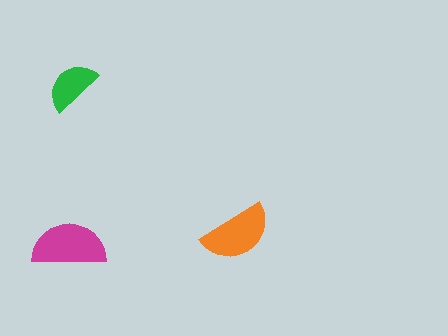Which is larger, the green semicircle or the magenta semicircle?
The magenta one.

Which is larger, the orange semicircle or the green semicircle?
The orange one.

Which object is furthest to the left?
The magenta semicircle is leftmost.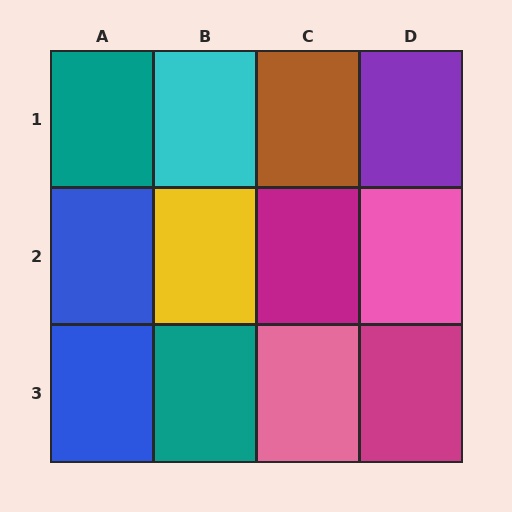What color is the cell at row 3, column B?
Teal.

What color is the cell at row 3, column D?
Magenta.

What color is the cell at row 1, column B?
Cyan.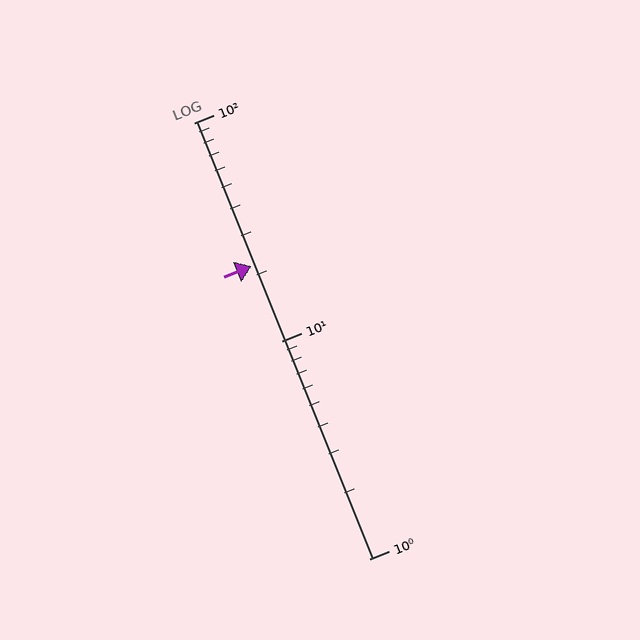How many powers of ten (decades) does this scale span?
The scale spans 2 decades, from 1 to 100.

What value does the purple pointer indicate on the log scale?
The pointer indicates approximately 22.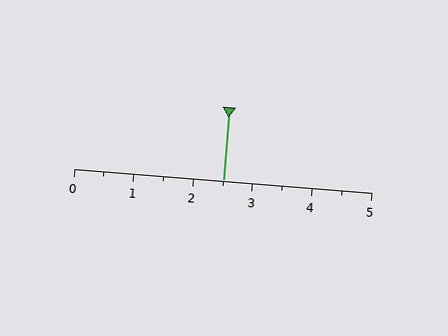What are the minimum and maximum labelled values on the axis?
The axis runs from 0 to 5.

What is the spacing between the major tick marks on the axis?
The major ticks are spaced 1 apart.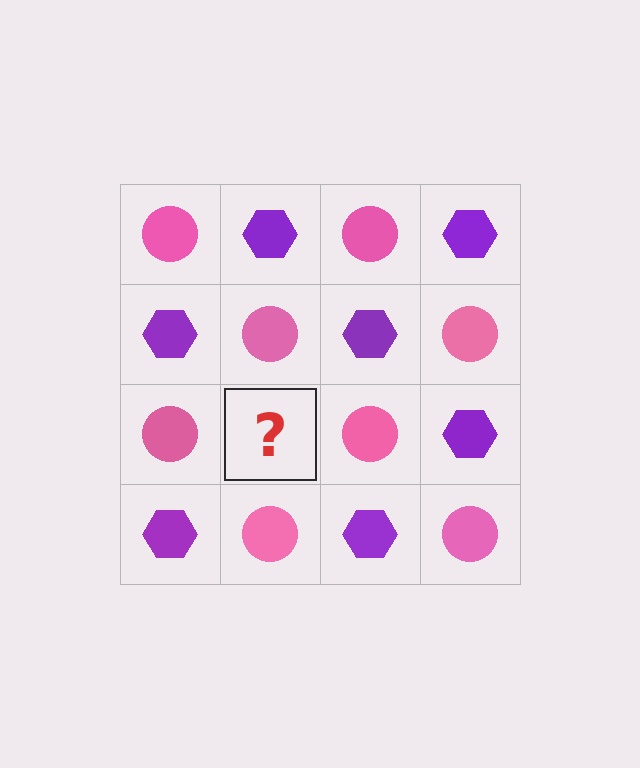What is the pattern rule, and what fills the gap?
The rule is that it alternates pink circle and purple hexagon in a checkerboard pattern. The gap should be filled with a purple hexagon.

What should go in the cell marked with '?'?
The missing cell should contain a purple hexagon.